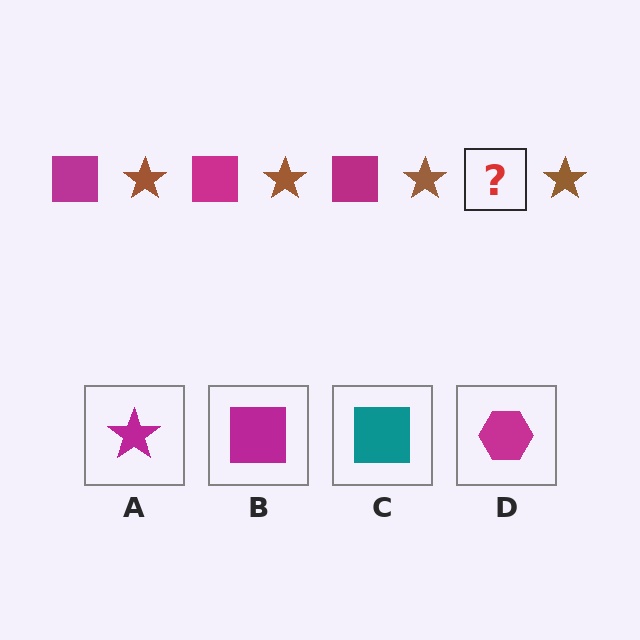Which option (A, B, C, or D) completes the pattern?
B.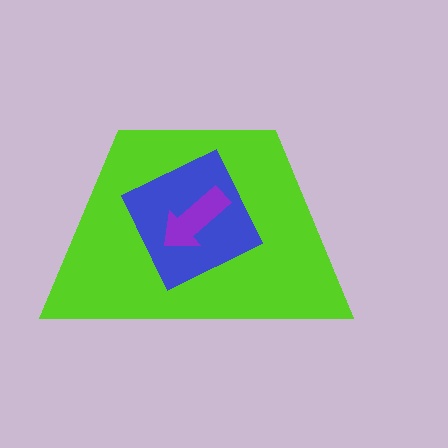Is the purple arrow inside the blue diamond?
Yes.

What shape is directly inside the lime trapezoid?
The blue diamond.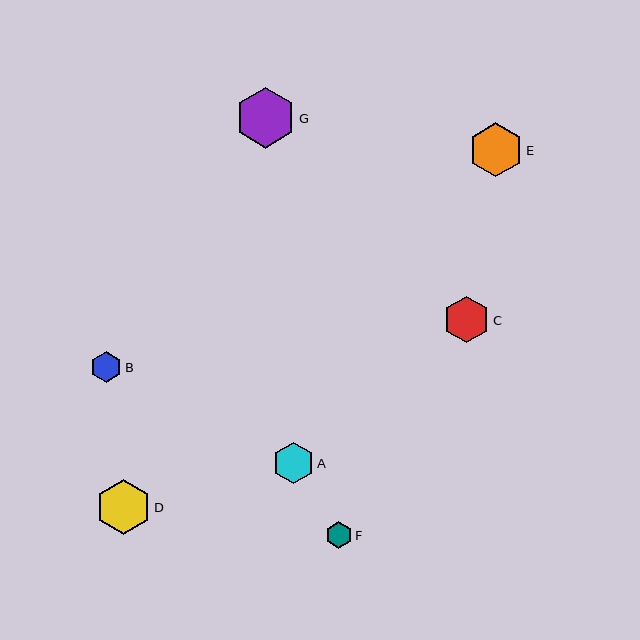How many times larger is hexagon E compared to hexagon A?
Hexagon E is approximately 1.3 times the size of hexagon A.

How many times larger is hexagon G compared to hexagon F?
Hexagon G is approximately 2.3 times the size of hexagon F.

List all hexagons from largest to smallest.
From largest to smallest: G, D, E, C, A, B, F.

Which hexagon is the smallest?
Hexagon F is the smallest with a size of approximately 27 pixels.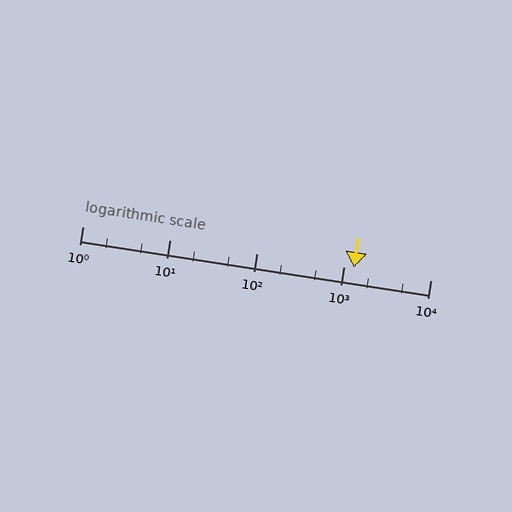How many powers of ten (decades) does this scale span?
The scale spans 4 decades, from 1 to 10000.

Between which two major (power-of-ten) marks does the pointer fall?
The pointer is between 1000 and 10000.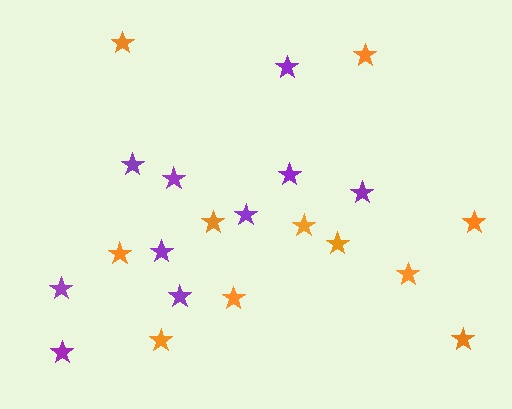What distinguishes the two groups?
There are 2 groups: one group of orange stars (11) and one group of purple stars (10).